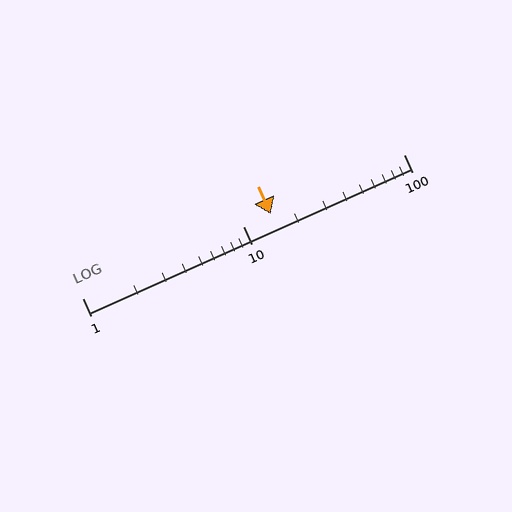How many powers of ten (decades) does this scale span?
The scale spans 2 decades, from 1 to 100.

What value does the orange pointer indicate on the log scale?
The pointer indicates approximately 15.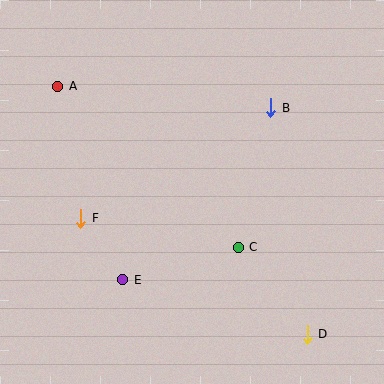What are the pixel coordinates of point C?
Point C is at (238, 247).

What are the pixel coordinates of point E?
Point E is at (123, 280).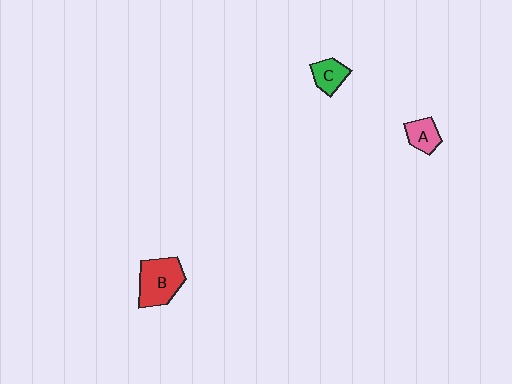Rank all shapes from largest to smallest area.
From largest to smallest: B (red), C (green), A (pink).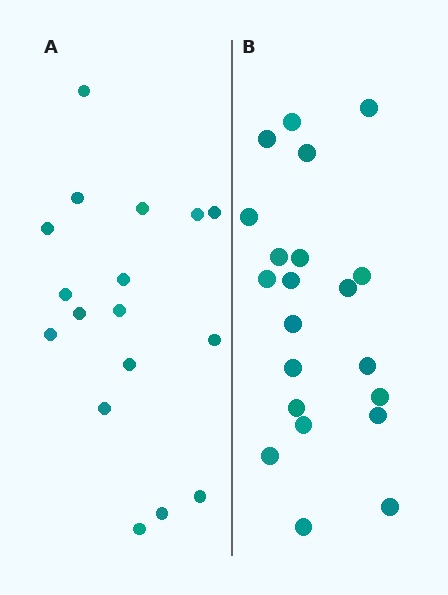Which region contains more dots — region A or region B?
Region B (the right region) has more dots.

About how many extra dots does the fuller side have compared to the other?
Region B has about 4 more dots than region A.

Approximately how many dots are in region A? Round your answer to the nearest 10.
About 20 dots. (The exact count is 17, which rounds to 20.)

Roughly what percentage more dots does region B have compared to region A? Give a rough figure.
About 25% more.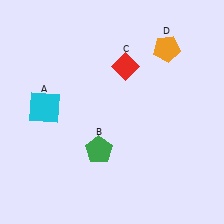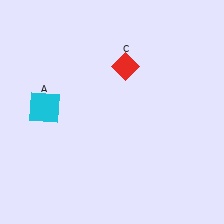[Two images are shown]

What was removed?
The green pentagon (B), the orange pentagon (D) were removed in Image 2.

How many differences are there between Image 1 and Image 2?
There are 2 differences between the two images.